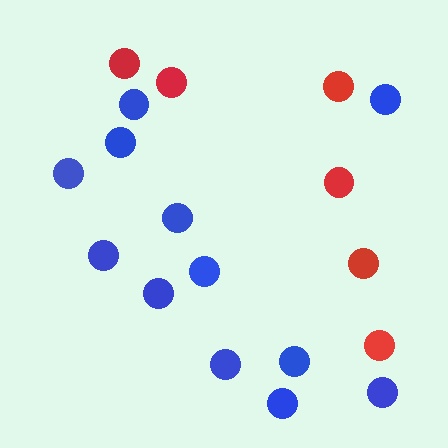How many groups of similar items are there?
There are 2 groups: one group of blue circles (12) and one group of red circles (6).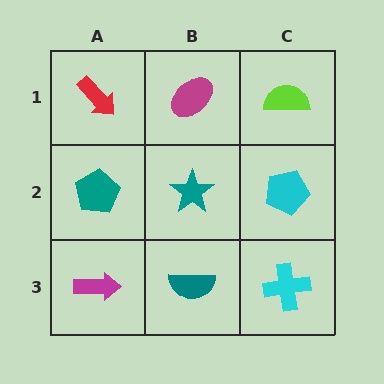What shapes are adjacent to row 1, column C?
A cyan pentagon (row 2, column C), a magenta ellipse (row 1, column B).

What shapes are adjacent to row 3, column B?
A teal star (row 2, column B), a magenta arrow (row 3, column A), a cyan cross (row 3, column C).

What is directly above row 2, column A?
A red arrow.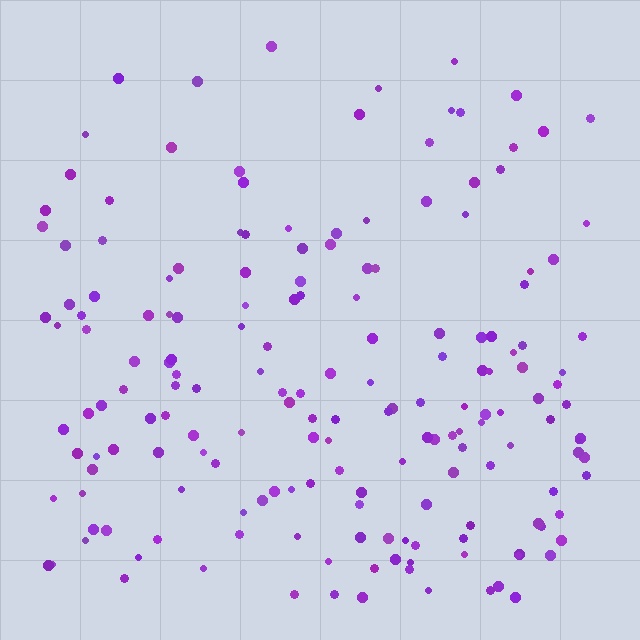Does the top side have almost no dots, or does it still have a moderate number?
Still a moderate number, just noticeably fewer than the bottom.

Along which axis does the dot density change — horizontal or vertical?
Vertical.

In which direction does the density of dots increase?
From top to bottom, with the bottom side densest.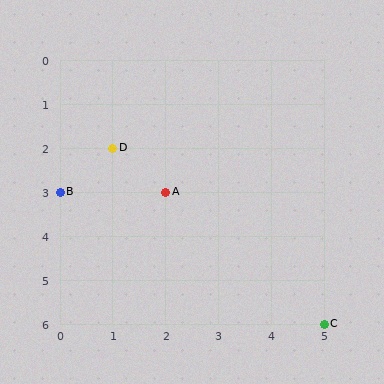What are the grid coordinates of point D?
Point D is at grid coordinates (1, 2).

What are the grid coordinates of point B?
Point B is at grid coordinates (0, 3).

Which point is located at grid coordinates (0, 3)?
Point B is at (0, 3).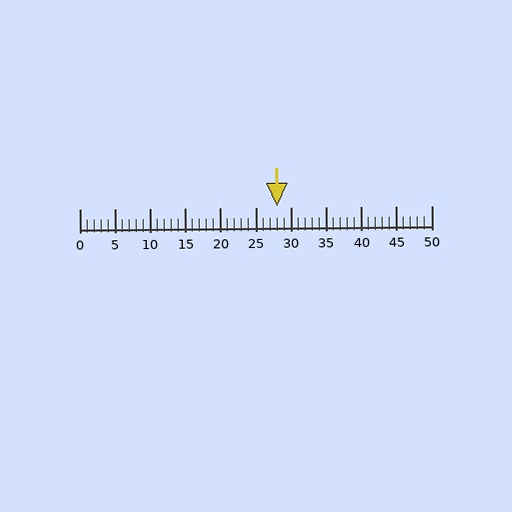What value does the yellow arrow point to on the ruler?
The yellow arrow points to approximately 28.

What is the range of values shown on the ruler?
The ruler shows values from 0 to 50.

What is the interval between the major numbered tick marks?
The major tick marks are spaced 5 units apart.